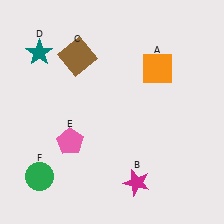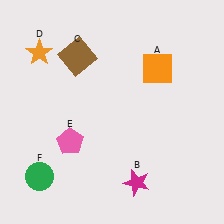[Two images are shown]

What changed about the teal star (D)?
In Image 1, D is teal. In Image 2, it changed to orange.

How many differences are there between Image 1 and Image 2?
There is 1 difference between the two images.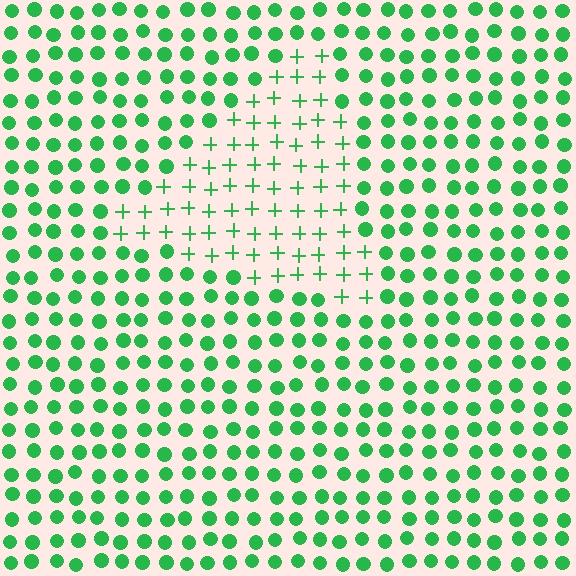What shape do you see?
I see a triangle.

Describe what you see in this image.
The image is filled with small green elements arranged in a uniform grid. A triangle-shaped region contains plus signs, while the surrounding area contains circles. The boundary is defined purely by the change in element shape.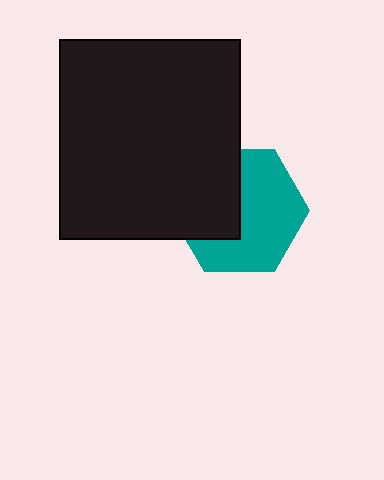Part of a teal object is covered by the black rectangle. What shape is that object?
It is a hexagon.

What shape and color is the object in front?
The object in front is a black rectangle.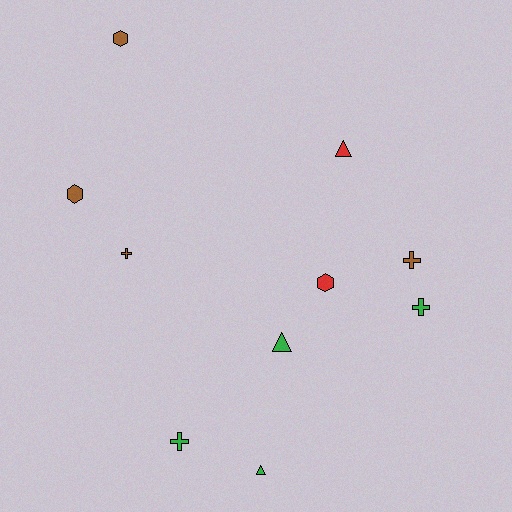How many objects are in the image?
There are 10 objects.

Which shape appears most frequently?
Cross, with 4 objects.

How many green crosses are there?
There are 2 green crosses.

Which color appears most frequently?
Brown, with 4 objects.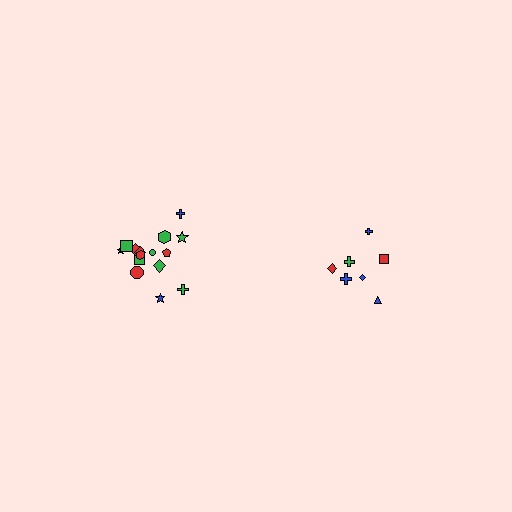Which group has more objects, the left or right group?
The left group.